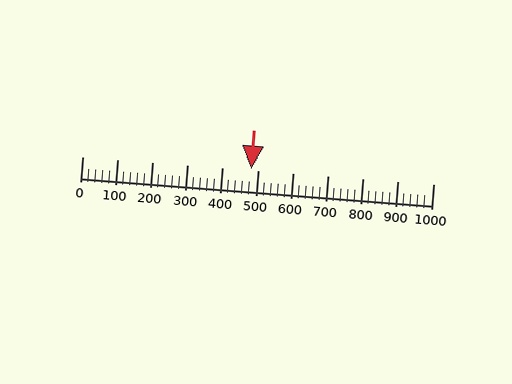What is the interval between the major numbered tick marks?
The major tick marks are spaced 100 units apart.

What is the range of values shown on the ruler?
The ruler shows values from 0 to 1000.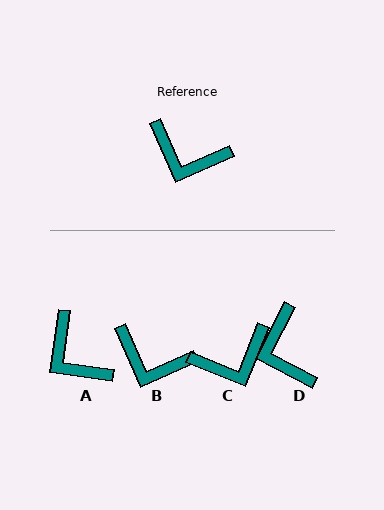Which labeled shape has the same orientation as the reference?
B.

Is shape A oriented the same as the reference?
No, it is off by about 32 degrees.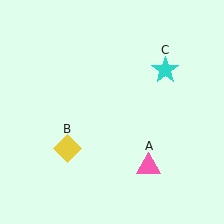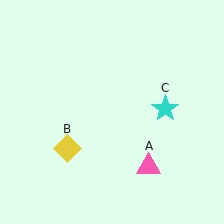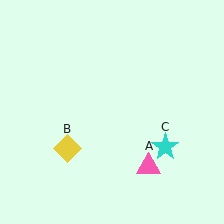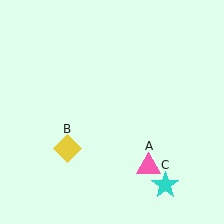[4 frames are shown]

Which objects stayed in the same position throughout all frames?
Pink triangle (object A) and yellow diamond (object B) remained stationary.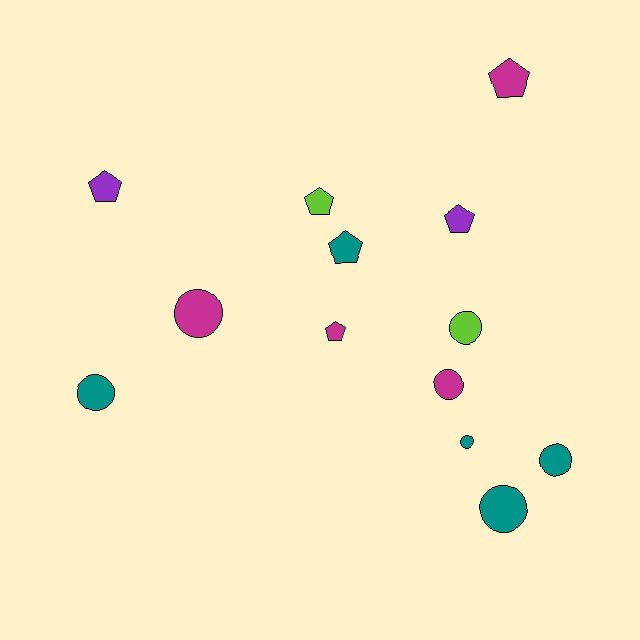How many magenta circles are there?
There are 2 magenta circles.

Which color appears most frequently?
Teal, with 5 objects.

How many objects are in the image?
There are 13 objects.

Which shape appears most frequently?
Circle, with 7 objects.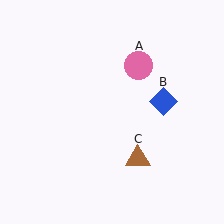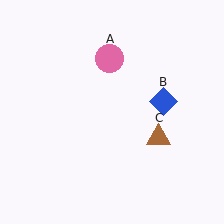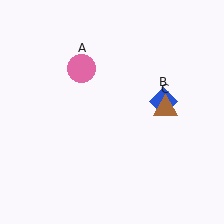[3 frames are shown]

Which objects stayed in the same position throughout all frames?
Blue diamond (object B) remained stationary.